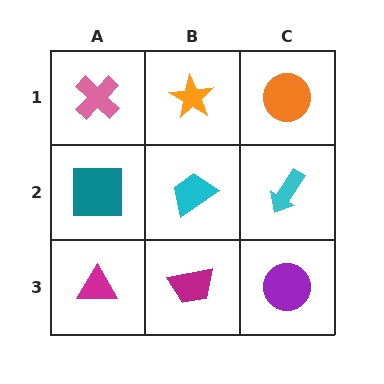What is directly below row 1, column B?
A cyan trapezoid.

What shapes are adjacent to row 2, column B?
An orange star (row 1, column B), a magenta trapezoid (row 3, column B), a teal square (row 2, column A), a cyan arrow (row 2, column C).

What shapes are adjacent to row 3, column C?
A cyan arrow (row 2, column C), a magenta trapezoid (row 3, column B).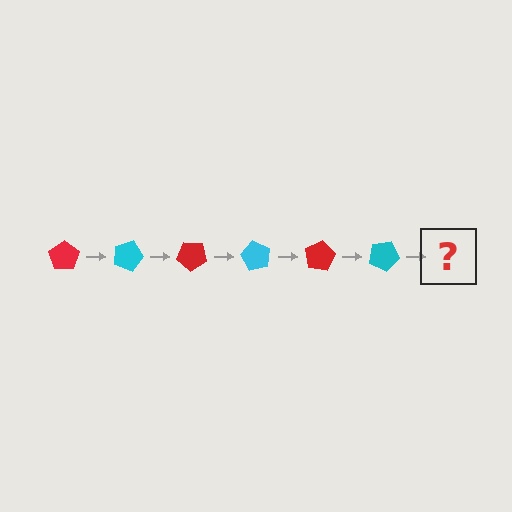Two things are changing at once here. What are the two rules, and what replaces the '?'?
The two rules are that it rotates 20 degrees each step and the color cycles through red and cyan. The '?' should be a red pentagon, rotated 120 degrees from the start.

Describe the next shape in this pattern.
It should be a red pentagon, rotated 120 degrees from the start.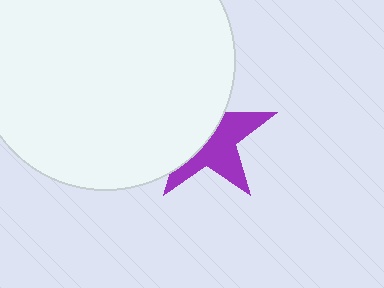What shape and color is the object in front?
The object in front is a white circle.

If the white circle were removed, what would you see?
You would see the complete purple star.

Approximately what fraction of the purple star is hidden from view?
Roughly 50% of the purple star is hidden behind the white circle.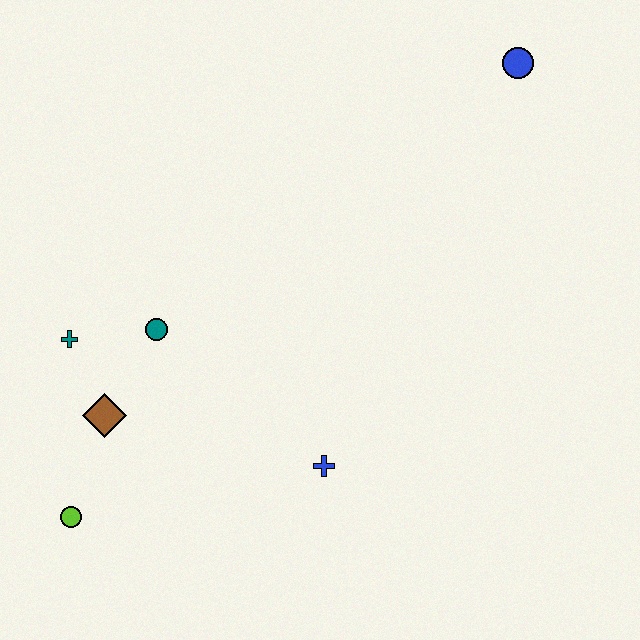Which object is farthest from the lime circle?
The blue circle is farthest from the lime circle.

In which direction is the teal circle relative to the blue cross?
The teal circle is to the left of the blue cross.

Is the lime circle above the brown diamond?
No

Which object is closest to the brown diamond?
The teal cross is closest to the brown diamond.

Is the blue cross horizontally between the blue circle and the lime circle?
Yes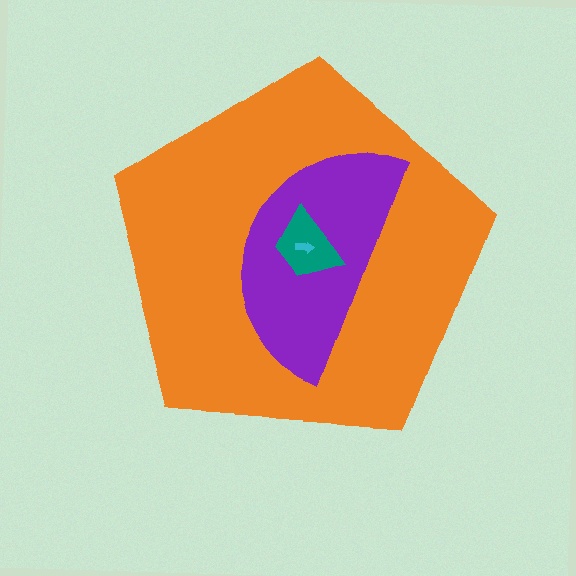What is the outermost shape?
The orange pentagon.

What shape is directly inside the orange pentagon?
The purple semicircle.